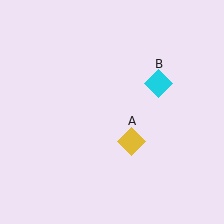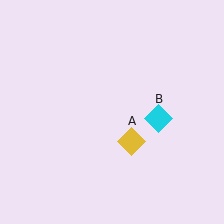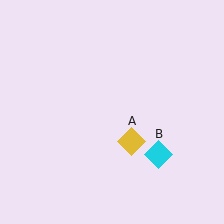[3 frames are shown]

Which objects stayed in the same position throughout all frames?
Yellow diamond (object A) remained stationary.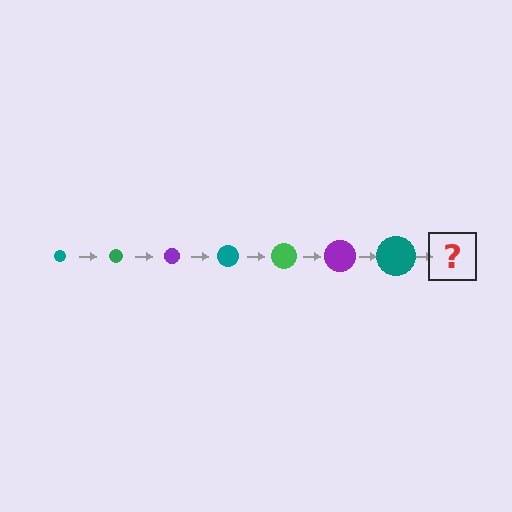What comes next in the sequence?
The next element should be a green circle, larger than the previous one.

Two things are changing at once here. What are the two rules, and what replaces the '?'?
The two rules are that the circle grows larger each step and the color cycles through teal, green, and purple. The '?' should be a green circle, larger than the previous one.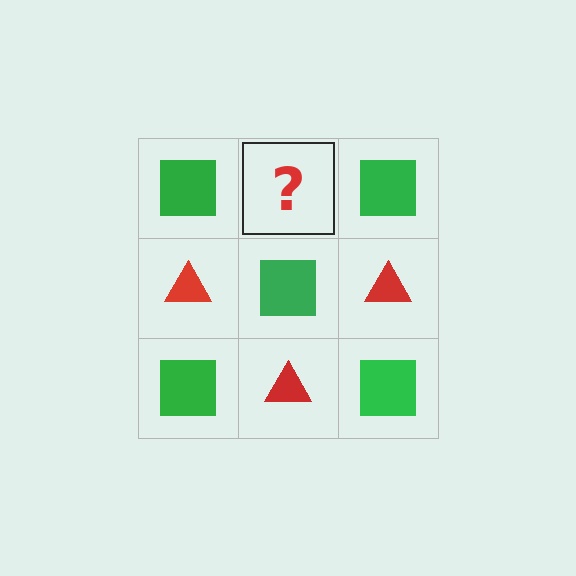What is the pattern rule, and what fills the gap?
The rule is that it alternates green square and red triangle in a checkerboard pattern. The gap should be filled with a red triangle.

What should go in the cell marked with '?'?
The missing cell should contain a red triangle.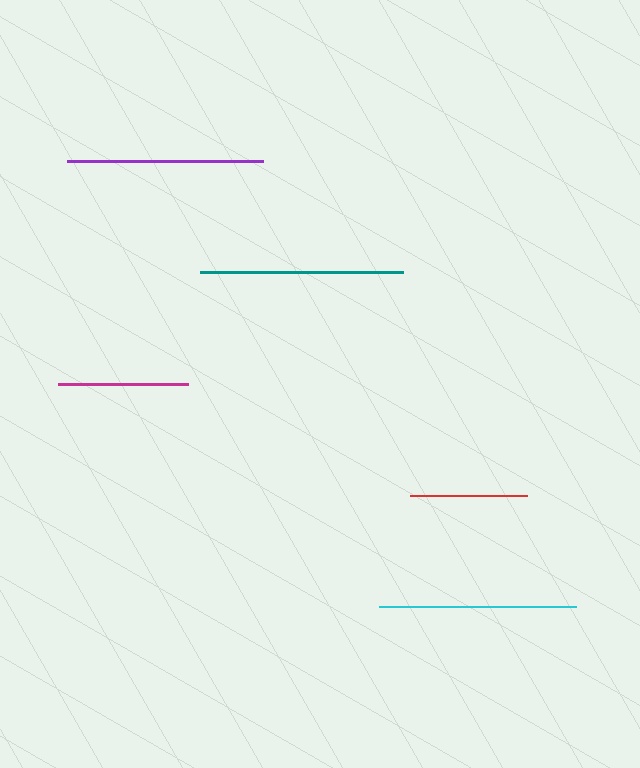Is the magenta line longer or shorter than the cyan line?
The cyan line is longer than the magenta line.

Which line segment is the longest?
The teal line is the longest at approximately 203 pixels.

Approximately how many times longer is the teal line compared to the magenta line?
The teal line is approximately 1.6 times the length of the magenta line.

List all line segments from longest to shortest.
From longest to shortest: teal, cyan, purple, magenta, red.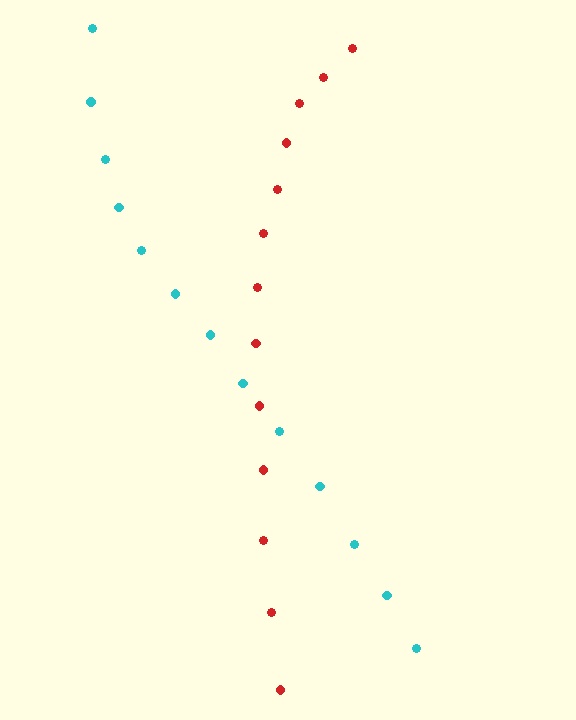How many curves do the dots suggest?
There are 2 distinct paths.